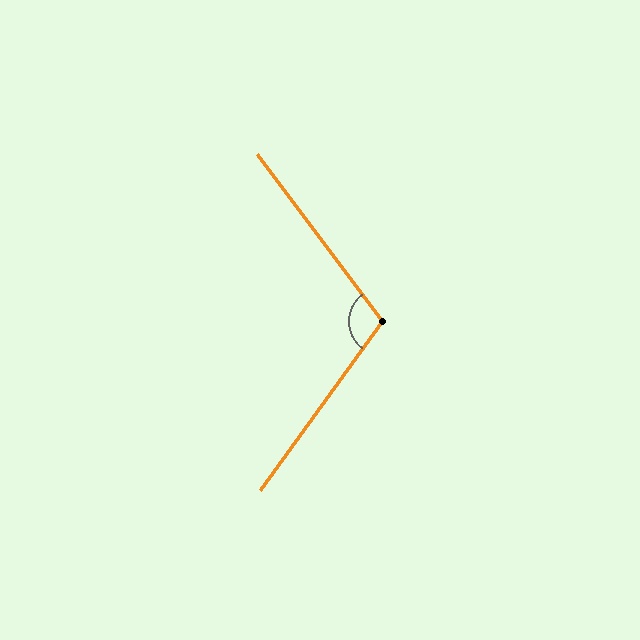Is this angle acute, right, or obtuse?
It is obtuse.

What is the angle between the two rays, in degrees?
Approximately 108 degrees.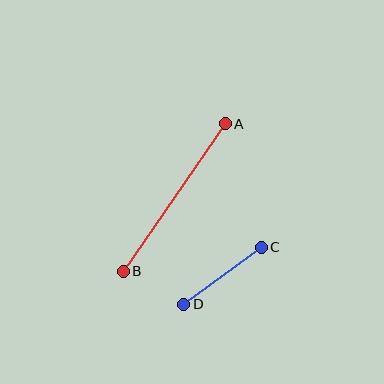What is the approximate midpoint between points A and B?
The midpoint is at approximately (174, 198) pixels.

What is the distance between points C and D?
The distance is approximately 96 pixels.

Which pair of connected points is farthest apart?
Points A and B are farthest apart.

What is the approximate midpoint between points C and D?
The midpoint is at approximately (222, 276) pixels.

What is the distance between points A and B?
The distance is approximately 179 pixels.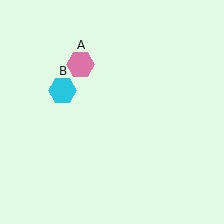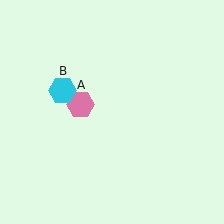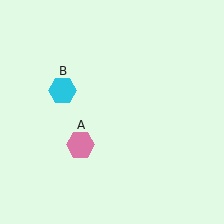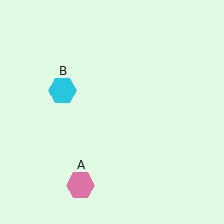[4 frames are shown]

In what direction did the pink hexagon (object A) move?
The pink hexagon (object A) moved down.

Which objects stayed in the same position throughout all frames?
Cyan hexagon (object B) remained stationary.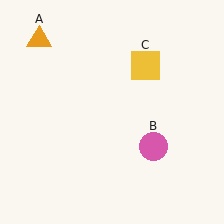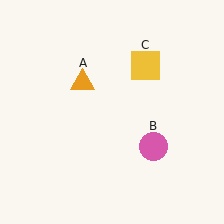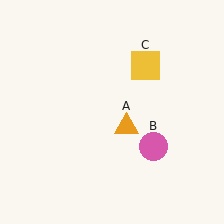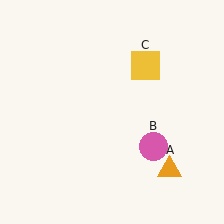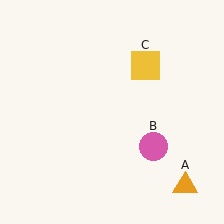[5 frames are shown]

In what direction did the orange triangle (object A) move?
The orange triangle (object A) moved down and to the right.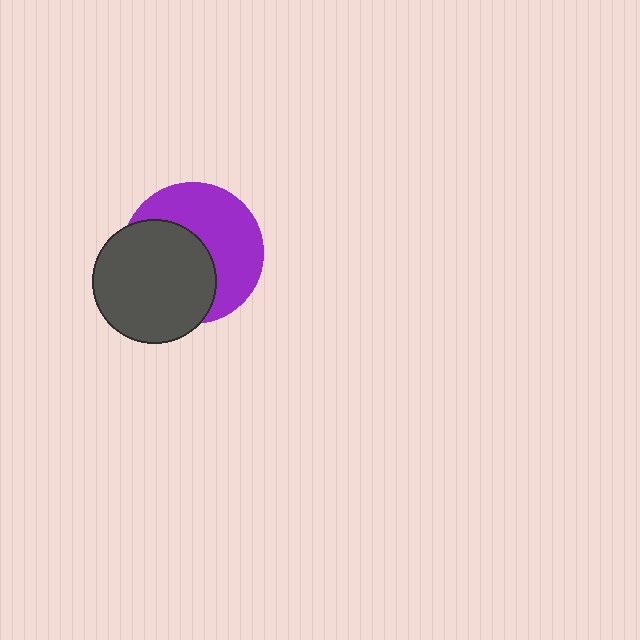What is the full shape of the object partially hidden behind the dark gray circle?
The partially hidden object is a purple circle.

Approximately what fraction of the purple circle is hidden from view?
Roughly 49% of the purple circle is hidden behind the dark gray circle.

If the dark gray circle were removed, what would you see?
You would see the complete purple circle.